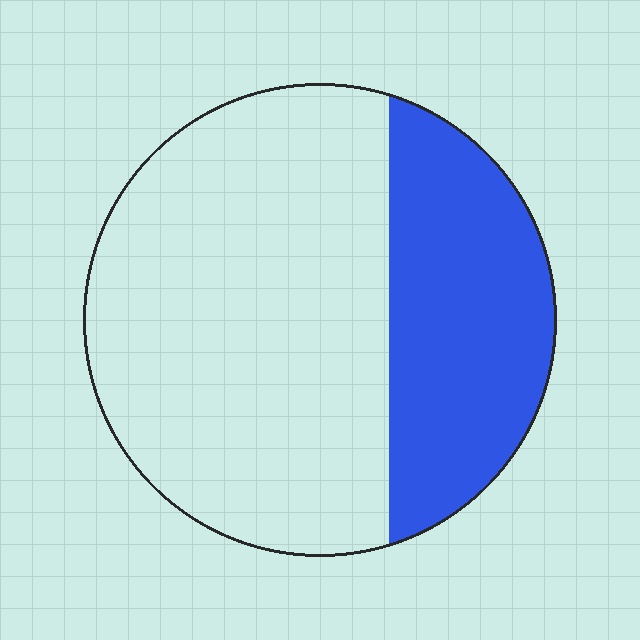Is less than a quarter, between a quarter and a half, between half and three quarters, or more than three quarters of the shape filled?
Between a quarter and a half.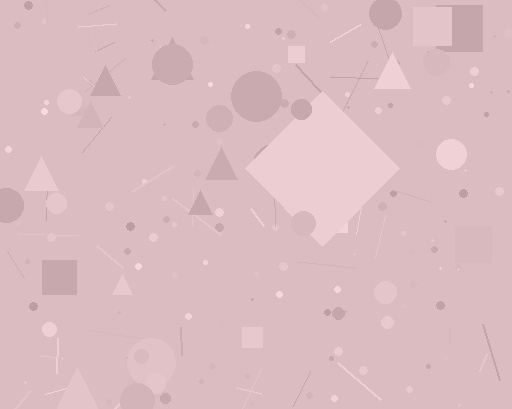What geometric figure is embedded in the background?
A diamond is embedded in the background.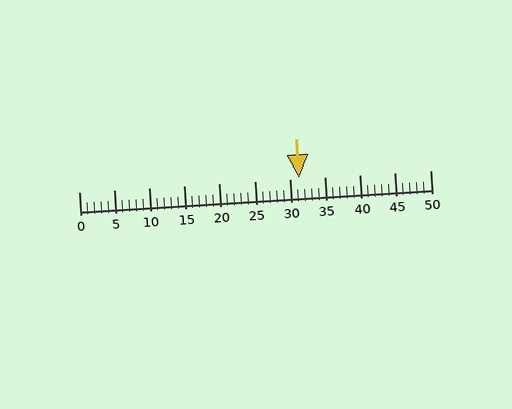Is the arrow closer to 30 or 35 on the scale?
The arrow is closer to 30.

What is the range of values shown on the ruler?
The ruler shows values from 0 to 50.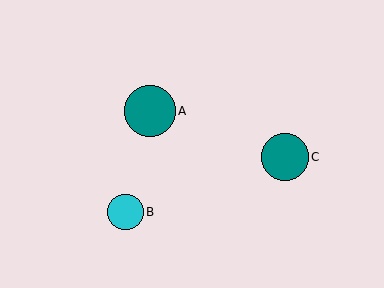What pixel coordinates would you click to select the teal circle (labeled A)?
Click at (150, 111) to select the teal circle A.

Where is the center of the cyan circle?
The center of the cyan circle is at (126, 212).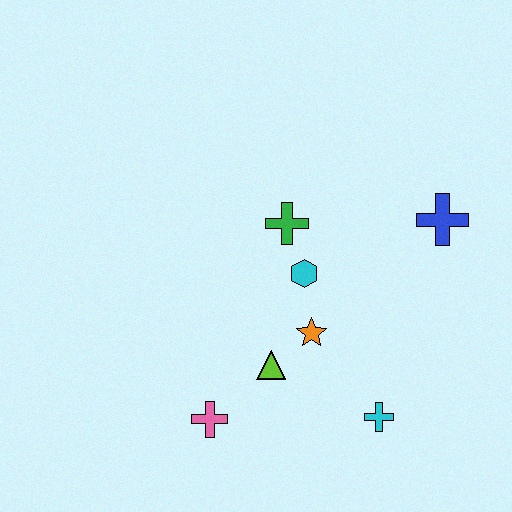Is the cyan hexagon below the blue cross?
Yes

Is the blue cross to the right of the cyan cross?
Yes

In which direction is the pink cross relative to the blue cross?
The pink cross is to the left of the blue cross.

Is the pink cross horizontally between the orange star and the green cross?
No